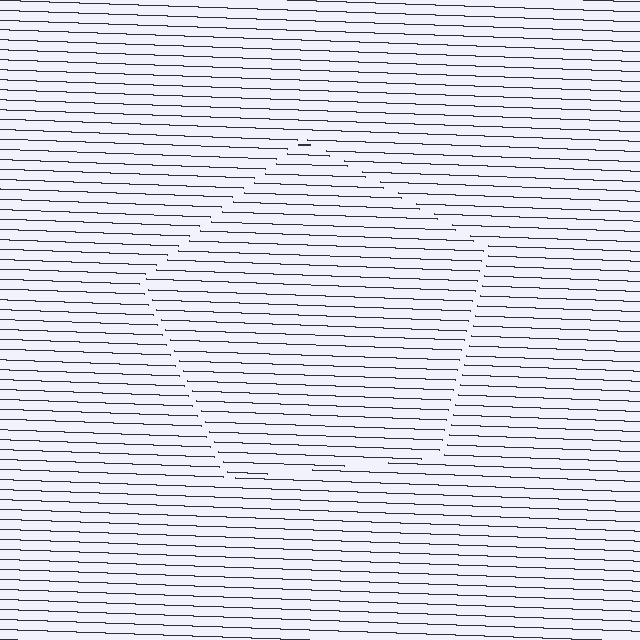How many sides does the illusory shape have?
5 sides — the line-ends trace a pentagon.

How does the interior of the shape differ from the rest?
The interior of the shape contains the same grating, shifted by half a period — the contour is defined by the phase discontinuity where line-ends from the inner and outer gratings abut.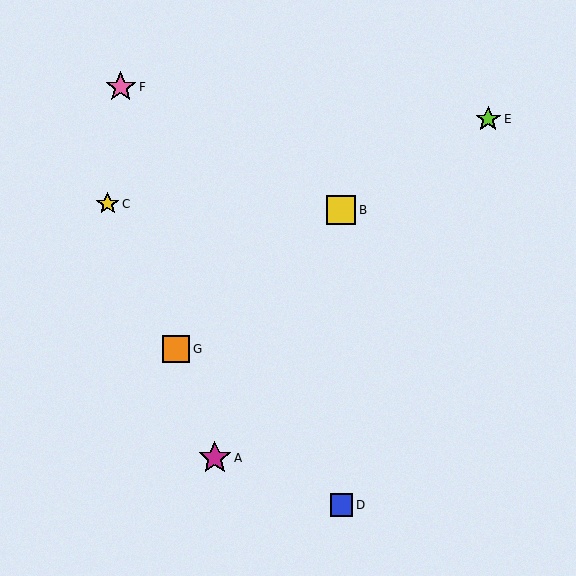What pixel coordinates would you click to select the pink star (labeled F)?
Click at (121, 87) to select the pink star F.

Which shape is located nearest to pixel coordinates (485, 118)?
The lime star (labeled E) at (488, 119) is nearest to that location.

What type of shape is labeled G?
Shape G is an orange square.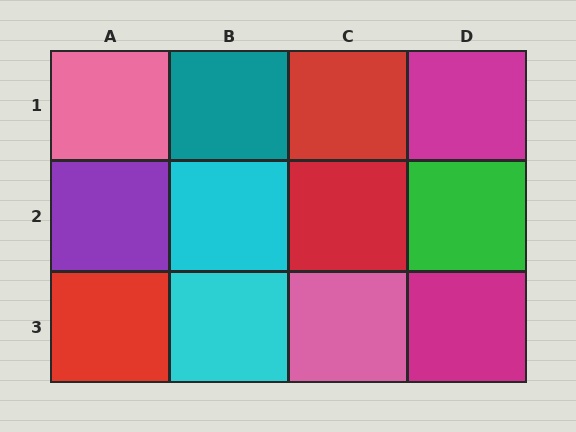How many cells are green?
1 cell is green.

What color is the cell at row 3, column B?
Cyan.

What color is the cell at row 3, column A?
Red.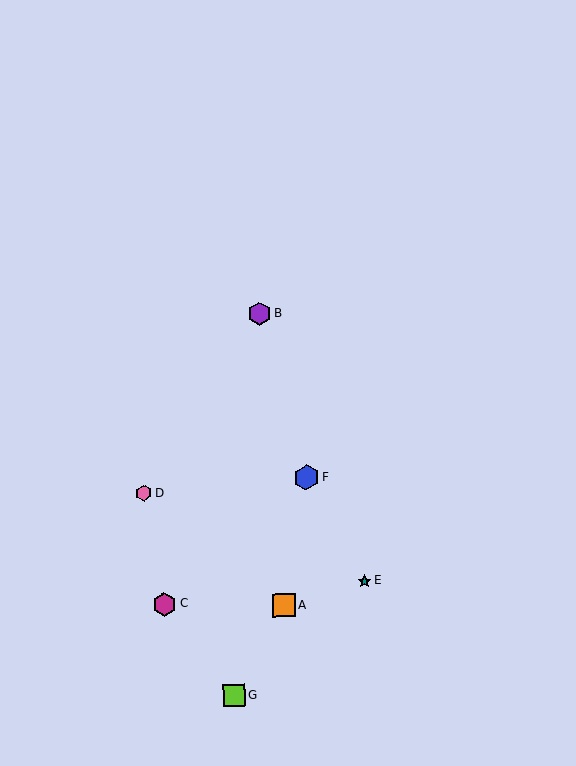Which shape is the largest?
The blue hexagon (labeled F) is the largest.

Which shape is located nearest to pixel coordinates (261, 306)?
The purple hexagon (labeled B) at (259, 314) is nearest to that location.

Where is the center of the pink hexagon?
The center of the pink hexagon is at (144, 493).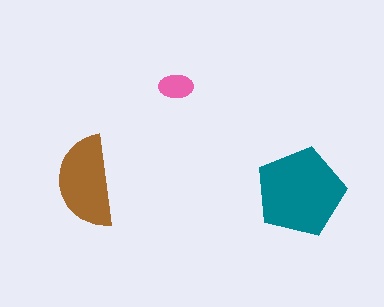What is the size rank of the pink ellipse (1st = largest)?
3rd.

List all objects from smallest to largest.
The pink ellipse, the brown semicircle, the teal pentagon.